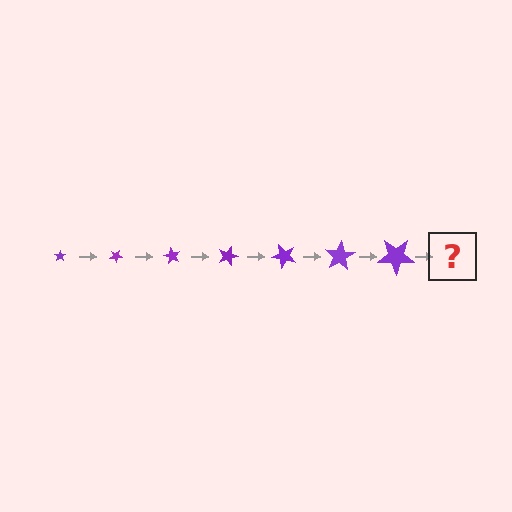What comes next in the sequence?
The next element should be a star, larger than the previous one and rotated 210 degrees from the start.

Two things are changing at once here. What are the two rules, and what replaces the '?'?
The two rules are that the star grows larger each step and it rotates 30 degrees each step. The '?' should be a star, larger than the previous one and rotated 210 degrees from the start.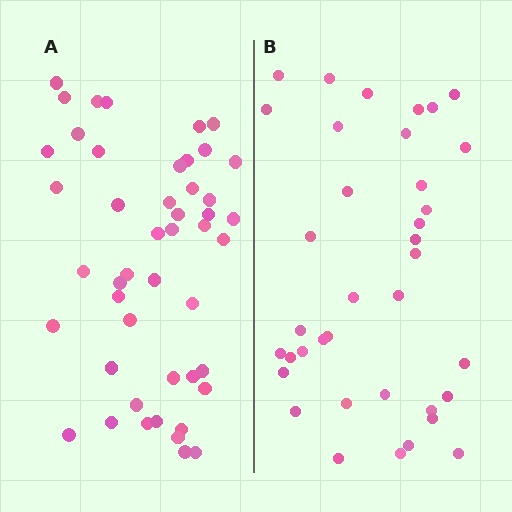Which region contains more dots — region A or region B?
Region A (the left region) has more dots.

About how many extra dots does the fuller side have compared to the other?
Region A has roughly 10 or so more dots than region B.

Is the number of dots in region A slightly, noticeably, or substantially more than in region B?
Region A has noticeably more, but not dramatically so. The ratio is roughly 1.3 to 1.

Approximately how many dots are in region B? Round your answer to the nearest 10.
About 40 dots. (The exact count is 37, which rounds to 40.)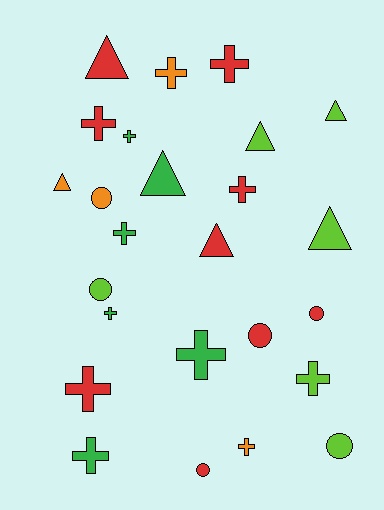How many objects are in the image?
There are 25 objects.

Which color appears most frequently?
Red, with 9 objects.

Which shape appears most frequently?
Cross, with 12 objects.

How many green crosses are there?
There are 5 green crosses.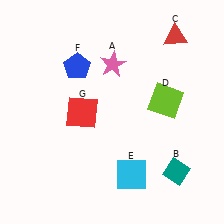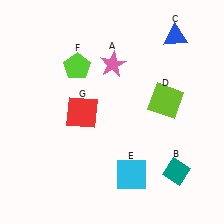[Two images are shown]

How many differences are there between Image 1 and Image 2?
There are 2 differences between the two images.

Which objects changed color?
C changed from red to blue. F changed from blue to lime.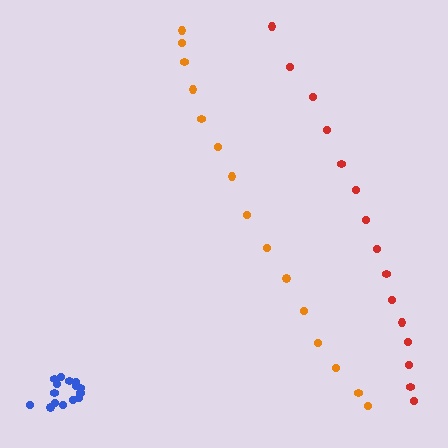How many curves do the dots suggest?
There are 3 distinct paths.